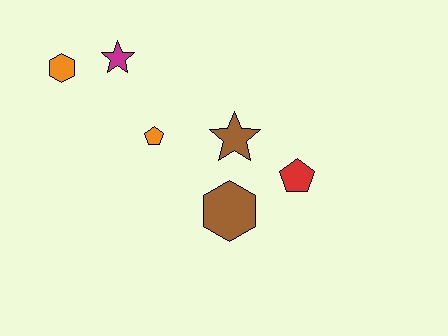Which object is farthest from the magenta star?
The red pentagon is farthest from the magenta star.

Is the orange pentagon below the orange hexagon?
Yes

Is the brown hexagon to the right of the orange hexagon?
Yes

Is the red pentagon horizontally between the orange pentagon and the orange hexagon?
No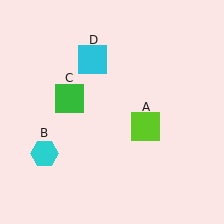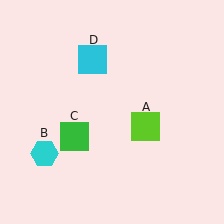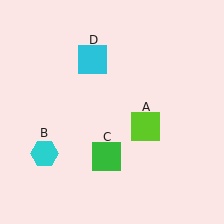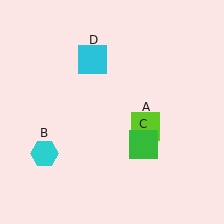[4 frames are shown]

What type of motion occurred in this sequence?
The green square (object C) rotated counterclockwise around the center of the scene.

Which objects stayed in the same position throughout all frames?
Lime square (object A) and cyan hexagon (object B) and cyan square (object D) remained stationary.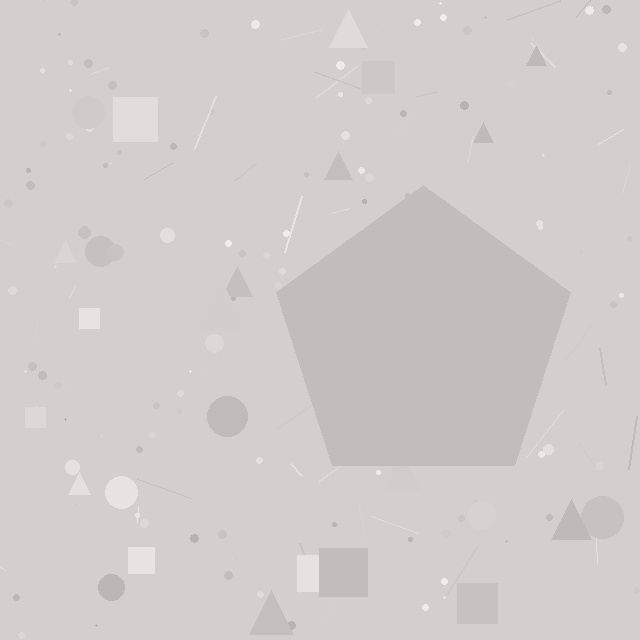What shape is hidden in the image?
A pentagon is hidden in the image.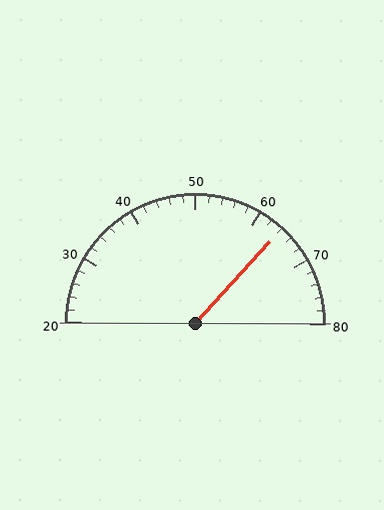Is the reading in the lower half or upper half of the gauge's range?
The reading is in the upper half of the range (20 to 80).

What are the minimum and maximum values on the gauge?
The gauge ranges from 20 to 80.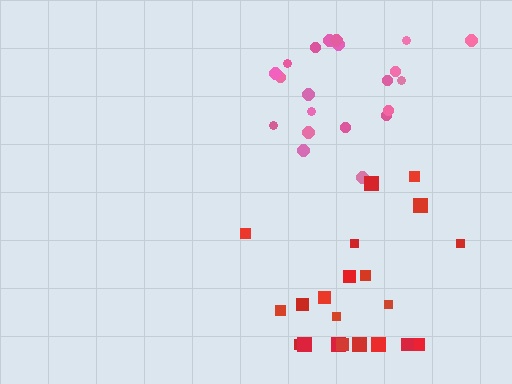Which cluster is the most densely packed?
Pink.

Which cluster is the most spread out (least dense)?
Red.